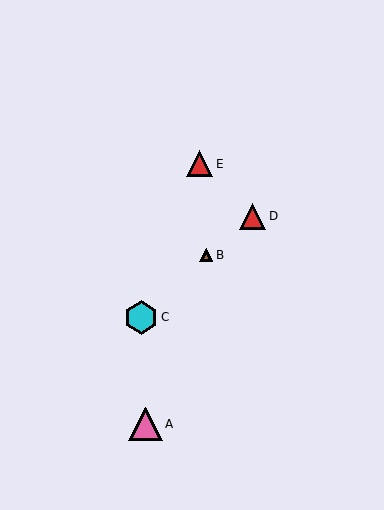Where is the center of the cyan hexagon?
The center of the cyan hexagon is at (141, 317).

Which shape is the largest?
The pink triangle (labeled A) is the largest.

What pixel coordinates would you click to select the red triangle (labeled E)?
Click at (199, 164) to select the red triangle E.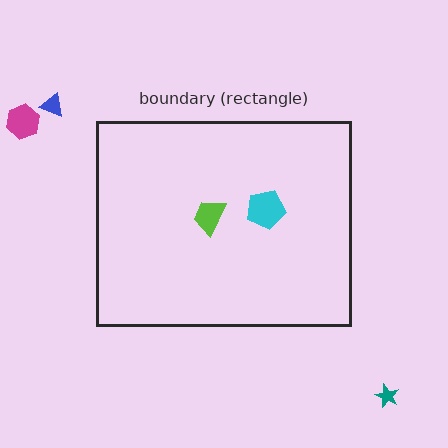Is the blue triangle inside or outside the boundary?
Outside.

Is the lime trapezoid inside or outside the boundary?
Inside.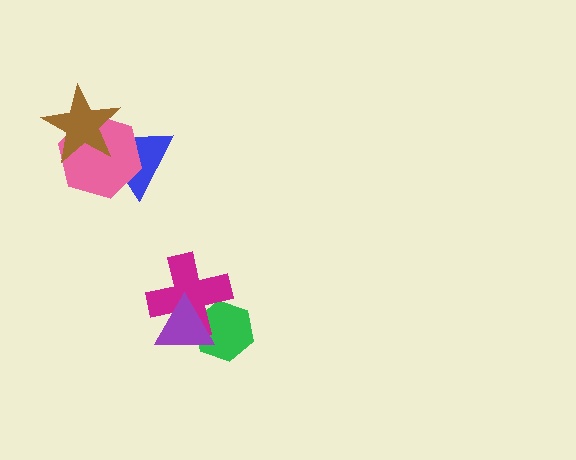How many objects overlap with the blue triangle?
2 objects overlap with the blue triangle.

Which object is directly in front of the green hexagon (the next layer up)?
The magenta cross is directly in front of the green hexagon.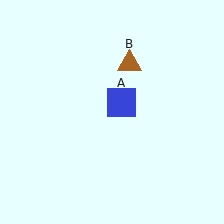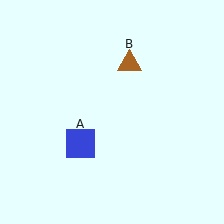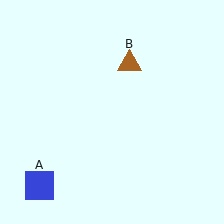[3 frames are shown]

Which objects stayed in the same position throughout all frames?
Brown triangle (object B) remained stationary.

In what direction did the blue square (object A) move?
The blue square (object A) moved down and to the left.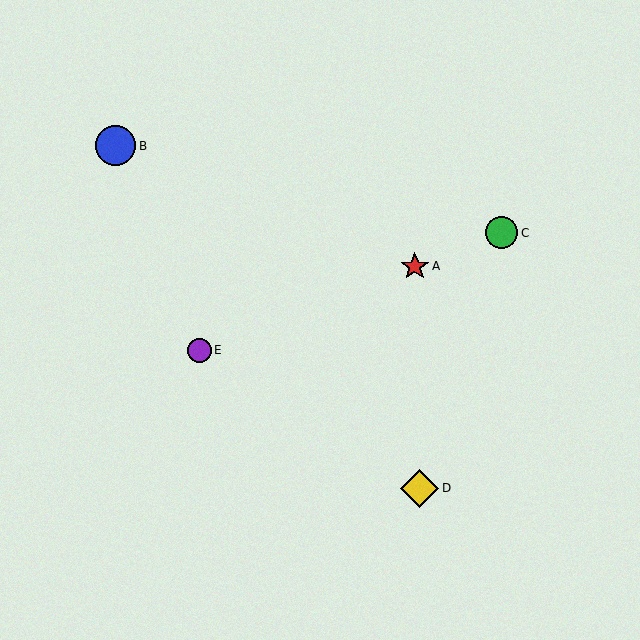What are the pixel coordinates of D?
Object D is at (420, 488).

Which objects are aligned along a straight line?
Objects A, C, E are aligned along a straight line.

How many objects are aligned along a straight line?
3 objects (A, C, E) are aligned along a straight line.